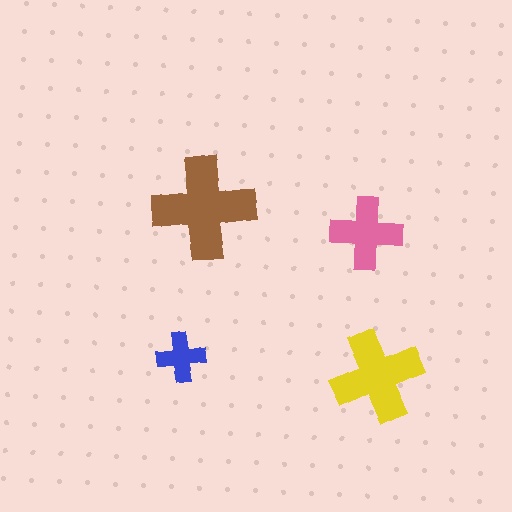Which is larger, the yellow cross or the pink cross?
The yellow one.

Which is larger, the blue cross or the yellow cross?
The yellow one.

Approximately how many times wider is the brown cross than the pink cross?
About 1.5 times wider.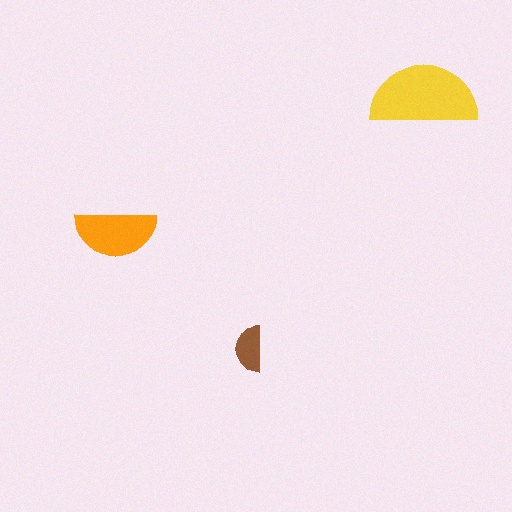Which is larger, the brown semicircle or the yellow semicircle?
The yellow one.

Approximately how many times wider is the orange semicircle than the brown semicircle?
About 2 times wider.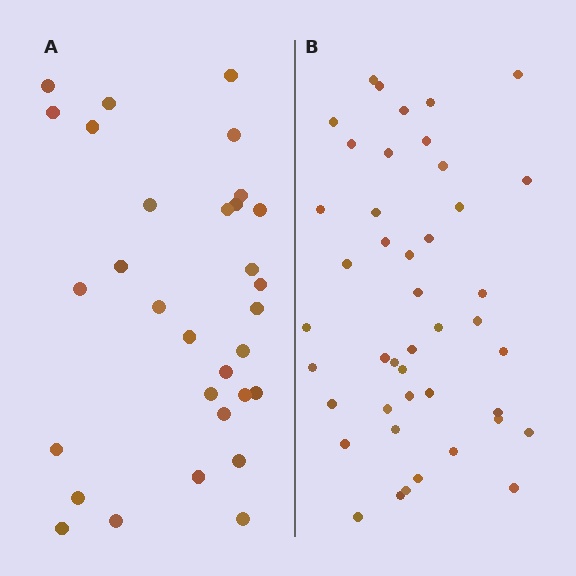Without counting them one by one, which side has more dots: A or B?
Region B (the right region) has more dots.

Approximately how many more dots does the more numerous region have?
Region B has approximately 15 more dots than region A.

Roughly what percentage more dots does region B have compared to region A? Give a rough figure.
About 40% more.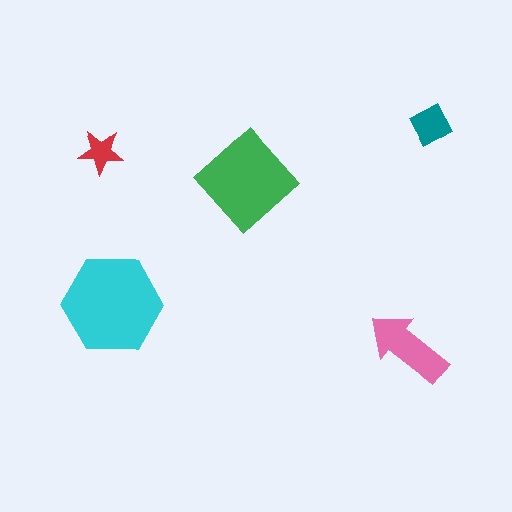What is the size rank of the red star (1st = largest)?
5th.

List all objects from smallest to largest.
The red star, the teal square, the pink arrow, the green diamond, the cyan hexagon.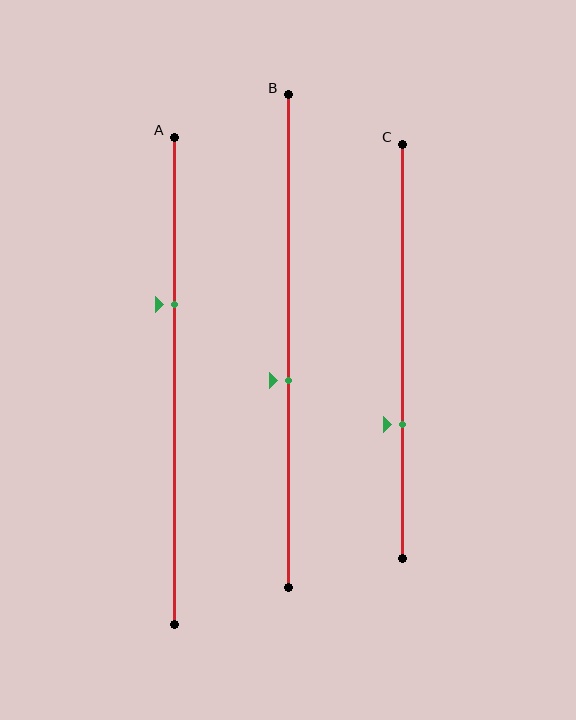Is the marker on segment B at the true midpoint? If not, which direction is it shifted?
No, the marker on segment B is shifted downward by about 8% of the segment length.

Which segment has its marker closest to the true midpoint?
Segment B has its marker closest to the true midpoint.